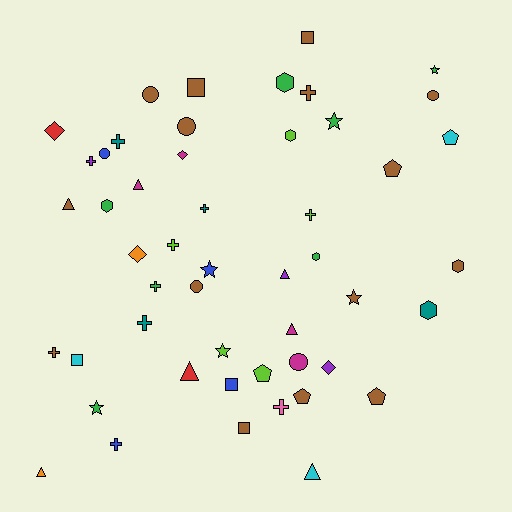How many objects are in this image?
There are 50 objects.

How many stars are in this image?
There are 6 stars.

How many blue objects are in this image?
There are 4 blue objects.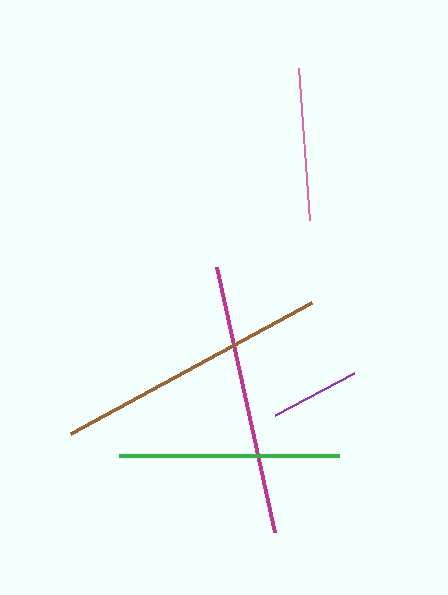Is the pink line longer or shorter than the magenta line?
The magenta line is longer than the pink line.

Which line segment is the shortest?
The purple line is the shortest at approximately 89 pixels.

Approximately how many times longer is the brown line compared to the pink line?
The brown line is approximately 1.8 times the length of the pink line.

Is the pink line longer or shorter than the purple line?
The pink line is longer than the purple line.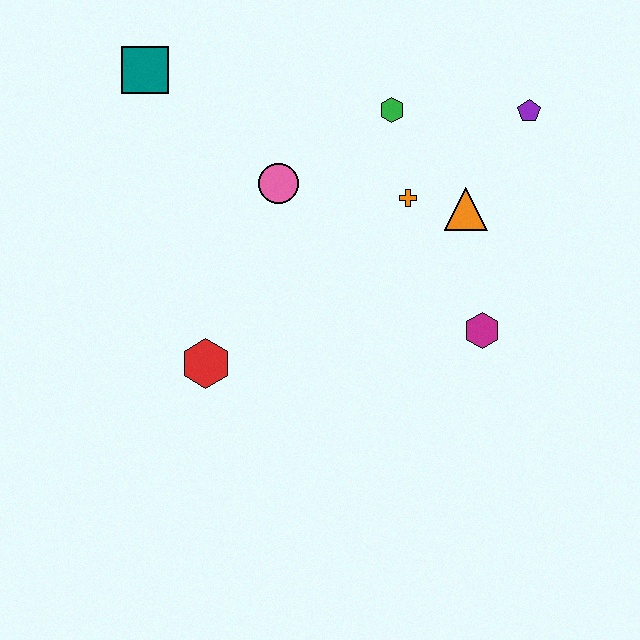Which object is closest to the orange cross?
The orange triangle is closest to the orange cross.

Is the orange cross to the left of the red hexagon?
No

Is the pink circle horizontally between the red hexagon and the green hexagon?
Yes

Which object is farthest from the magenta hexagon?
The teal square is farthest from the magenta hexagon.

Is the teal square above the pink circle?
Yes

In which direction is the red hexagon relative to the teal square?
The red hexagon is below the teal square.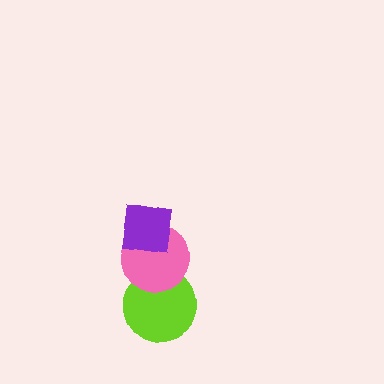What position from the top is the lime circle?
The lime circle is 3rd from the top.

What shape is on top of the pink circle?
The purple square is on top of the pink circle.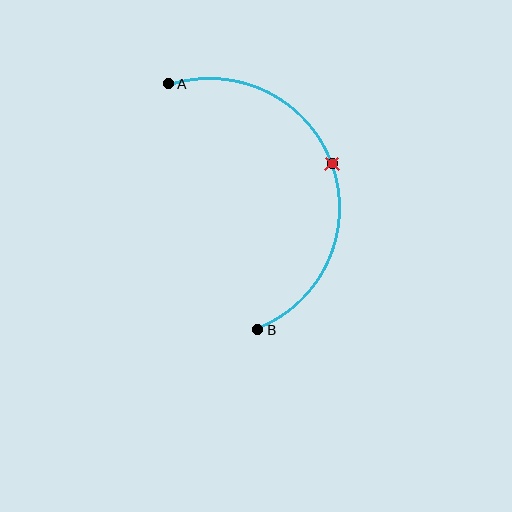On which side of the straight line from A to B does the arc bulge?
The arc bulges to the right of the straight line connecting A and B.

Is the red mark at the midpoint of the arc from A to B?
Yes. The red mark lies on the arc at equal arc-length from both A and B — it is the arc midpoint.